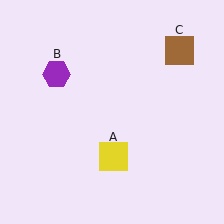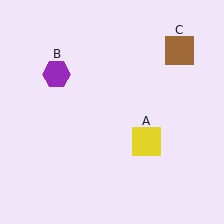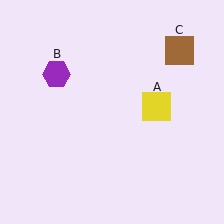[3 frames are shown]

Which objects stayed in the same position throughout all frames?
Purple hexagon (object B) and brown square (object C) remained stationary.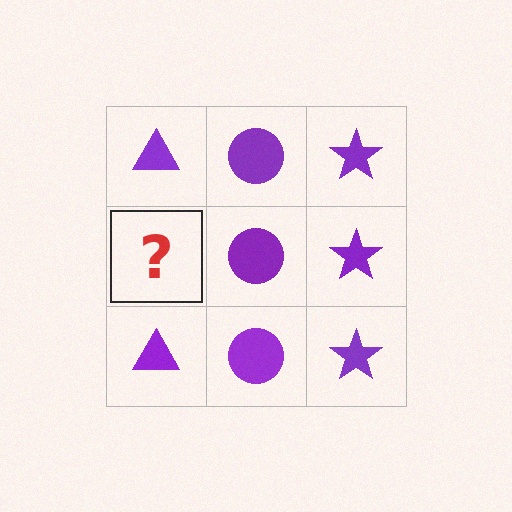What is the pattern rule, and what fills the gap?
The rule is that each column has a consistent shape. The gap should be filled with a purple triangle.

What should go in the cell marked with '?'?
The missing cell should contain a purple triangle.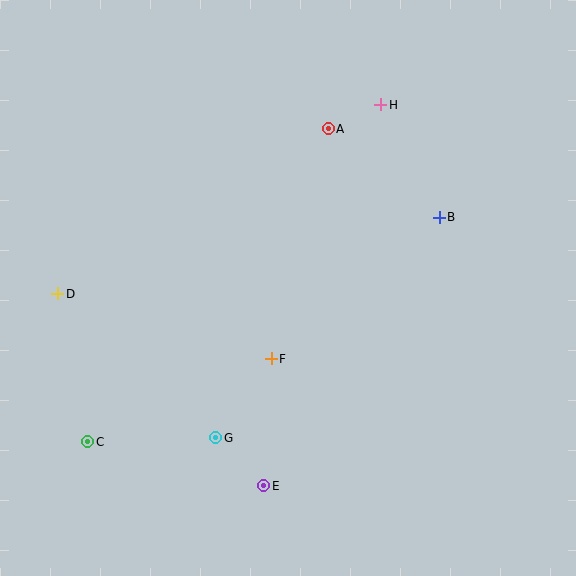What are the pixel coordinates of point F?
Point F is at (271, 359).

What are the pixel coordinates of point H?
Point H is at (381, 105).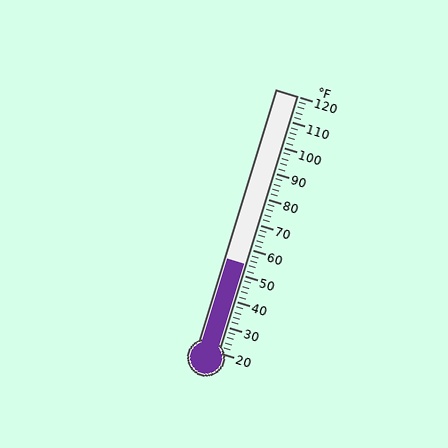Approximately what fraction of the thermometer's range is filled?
The thermometer is filled to approximately 35% of its range.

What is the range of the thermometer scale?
The thermometer scale ranges from 20°F to 120°F.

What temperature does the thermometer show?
The thermometer shows approximately 54°F.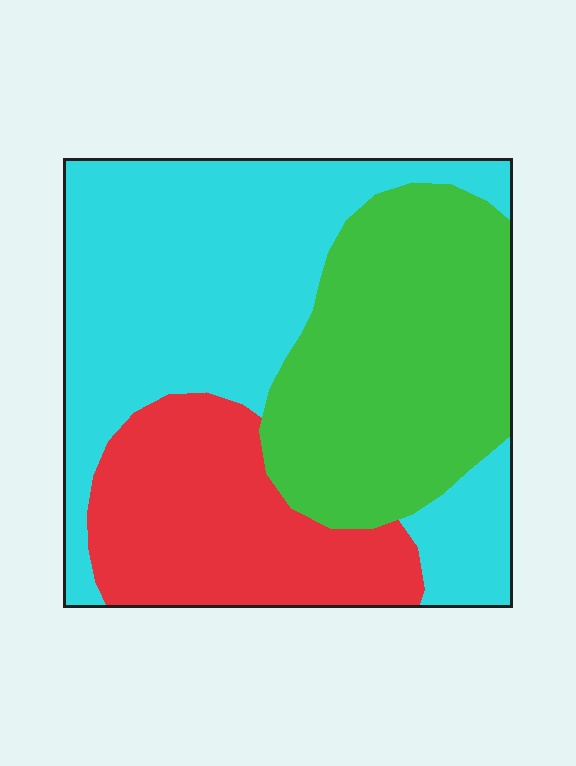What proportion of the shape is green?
Green takes up about one third (1/3) of the shape.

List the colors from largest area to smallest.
From largest to smallest: cyan, green, red.